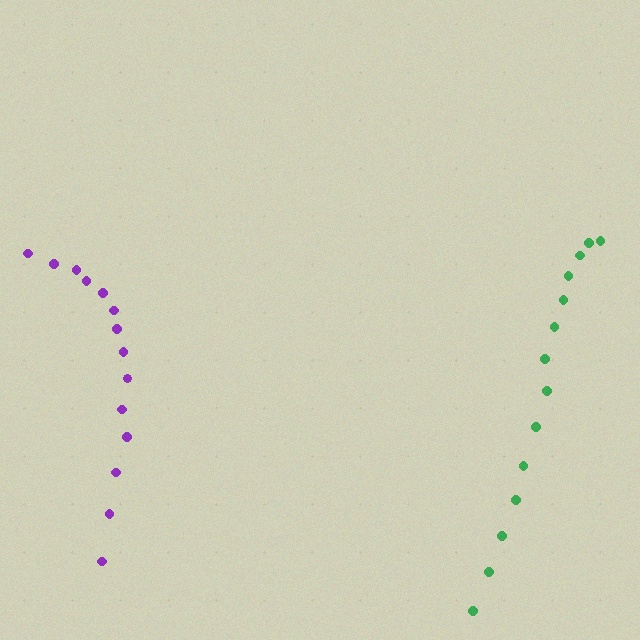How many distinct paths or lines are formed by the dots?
There are 2 distinct paths.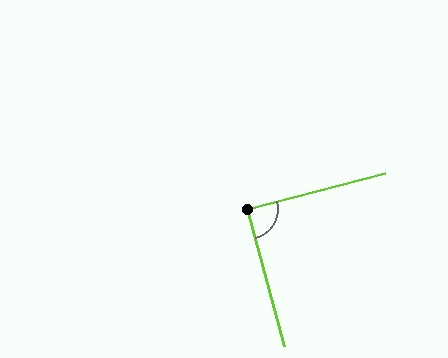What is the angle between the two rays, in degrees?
Approximately 90 degrees.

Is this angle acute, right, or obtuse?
It is approximately a right angle.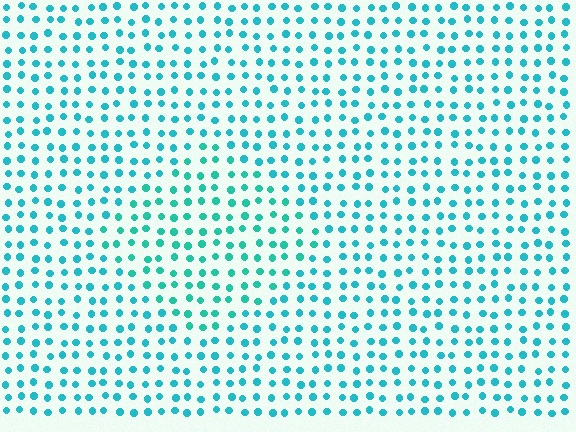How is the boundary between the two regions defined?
The boundary is defined purely by a slight shift in hue (about 17 degrees). Spacing, size, and orientation are identical on both sides.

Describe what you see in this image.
The image is filled with small cyan elements in a uniform arrangement. A diamond-shaped region is visible where the elements are tinted to a slightly different hue, forming a subtle color boundary.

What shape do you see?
I see a diamond.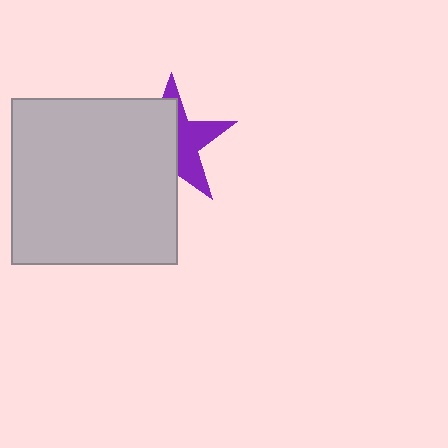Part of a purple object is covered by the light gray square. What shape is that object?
It is a star.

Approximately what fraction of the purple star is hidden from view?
Roughly 56% of the purple star is hidden behind the light gray square.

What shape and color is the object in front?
The object in front is a light gray square.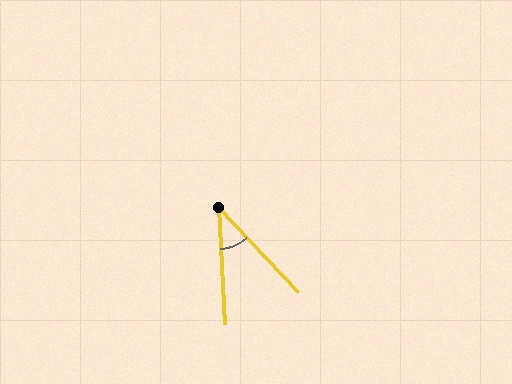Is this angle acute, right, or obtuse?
It is acute.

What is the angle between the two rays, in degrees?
Approximately 40 degrees.